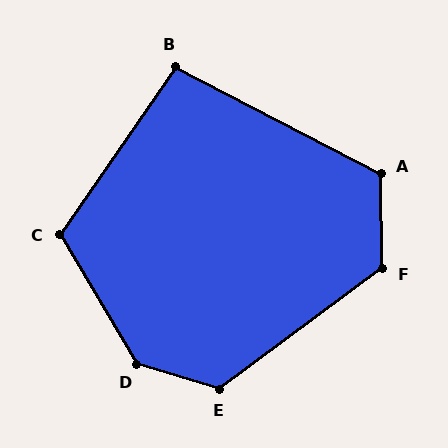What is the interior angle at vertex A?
Approximately 118 degrees (obtuse).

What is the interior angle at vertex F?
Approximately 125 degrees (obtuse).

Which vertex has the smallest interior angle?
B, at approximately 97 degrees.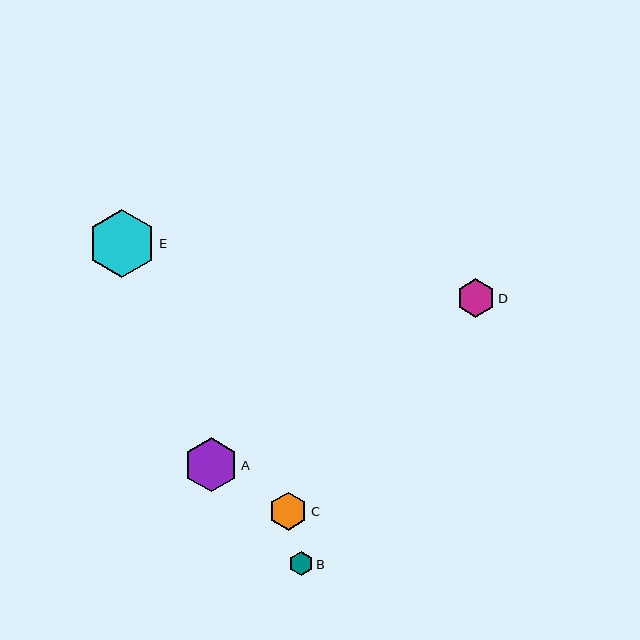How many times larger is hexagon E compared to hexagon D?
Hexagon E is approximately 1.8 times the size of hexagon D.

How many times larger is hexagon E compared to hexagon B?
Hexagon E is approximately 2.9 times the size of hexagon B.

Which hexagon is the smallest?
Hexagon B is the smallest with a size of approximately 23 pixels.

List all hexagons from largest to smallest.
From largest to smallest: E, A, D, C, B.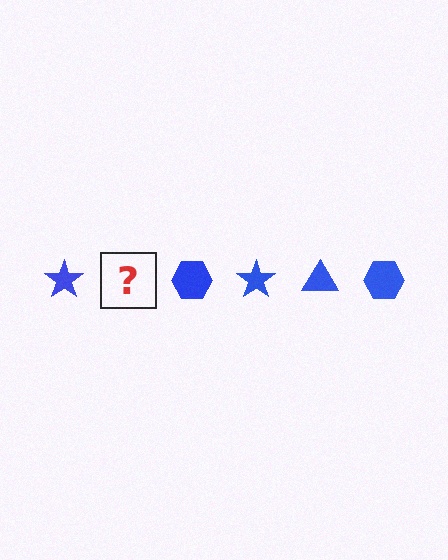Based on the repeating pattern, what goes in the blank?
The blank should be a blue triangle.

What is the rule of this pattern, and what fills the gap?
The rule is that the pattern cycles through star, triangle, hexagon shapes in blue. The gap should be filled with a blue triangle.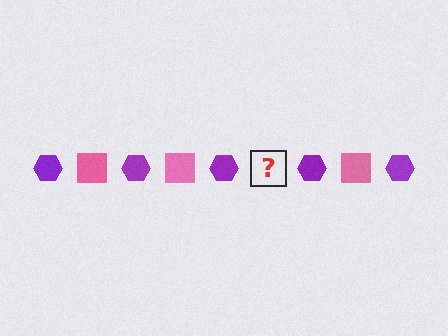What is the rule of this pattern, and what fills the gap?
The rule is that the pattern alternates between purple hexagon and pink square. The gap should be filled with a pink square.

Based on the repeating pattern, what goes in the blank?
The blank should be a pink square.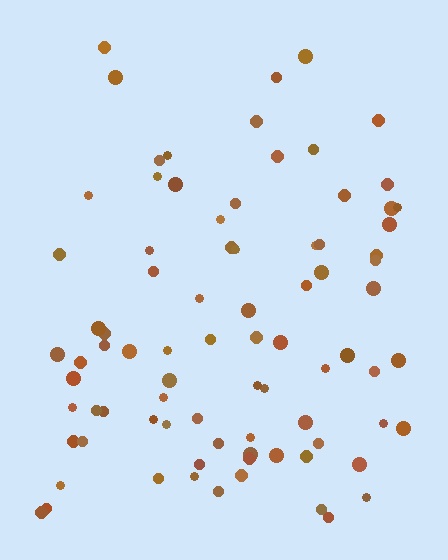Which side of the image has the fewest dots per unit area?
The top.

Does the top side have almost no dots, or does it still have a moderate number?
Still a moderate number, just noticeably fewer than the bottom.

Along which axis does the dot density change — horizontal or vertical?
Vertical.